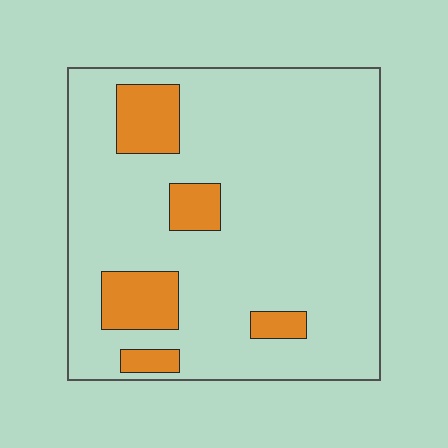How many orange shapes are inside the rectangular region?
5.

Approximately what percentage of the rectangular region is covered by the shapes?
Approximately 15%.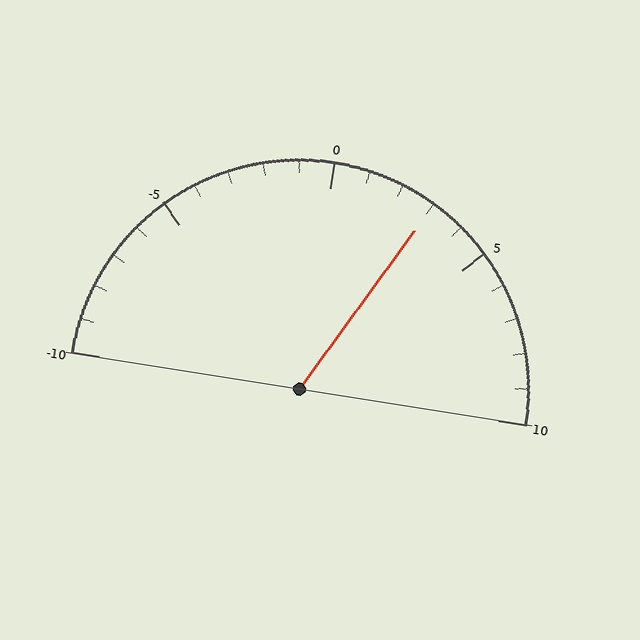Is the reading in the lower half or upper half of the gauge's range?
The reading is in the upper half of the range (-10 to 10).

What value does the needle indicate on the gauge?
The needle indicates approximately 3.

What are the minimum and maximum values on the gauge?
The gauge ranges from -10 to 10.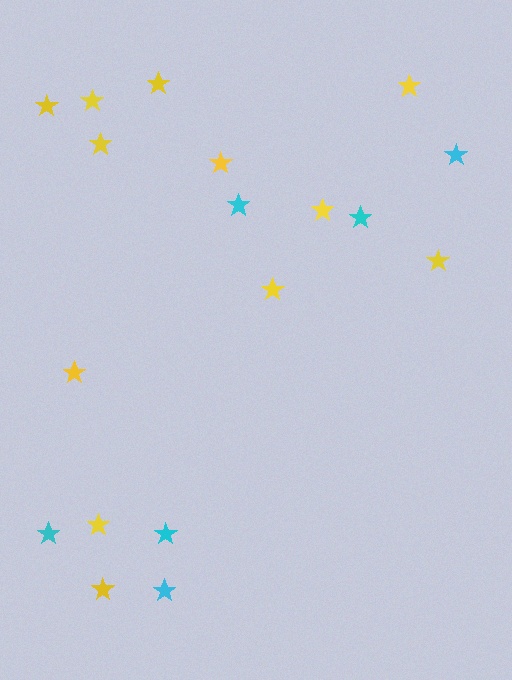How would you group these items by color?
There are 2 groups: one group of cyan stars (6) and one group of yellow stars (12).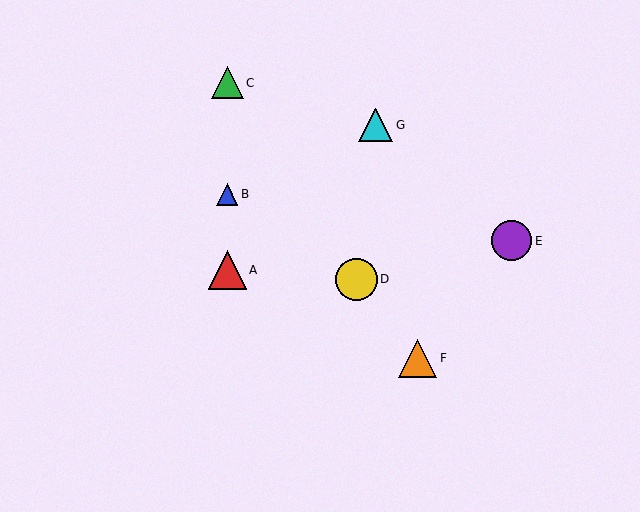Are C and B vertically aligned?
Yes, both are at x≈227.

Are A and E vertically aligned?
No, A is at x≈227 and E is at x≈511.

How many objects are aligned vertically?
3 objects (A, B, C) are aligned vertically.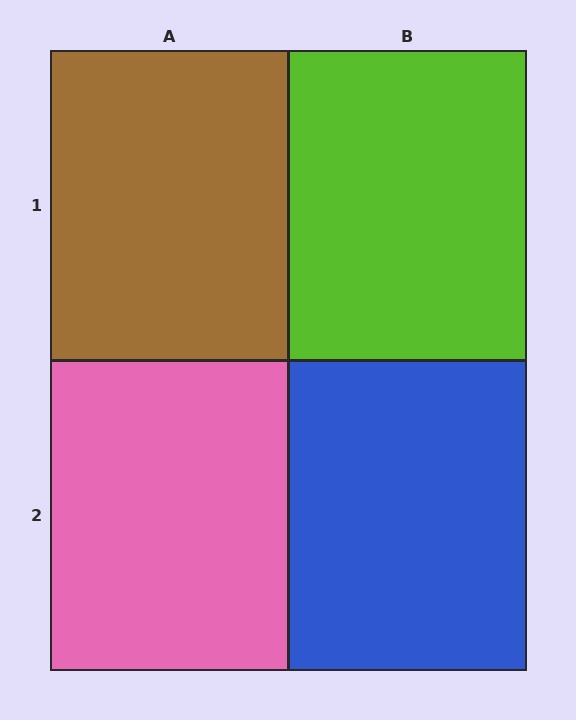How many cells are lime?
1 cell is lime.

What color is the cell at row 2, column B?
Blue.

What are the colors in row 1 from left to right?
Brown, lime.